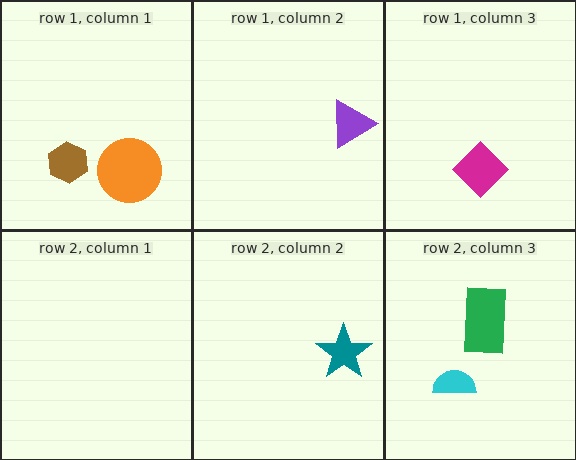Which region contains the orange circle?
The row 1, column 1 region.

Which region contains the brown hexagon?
The row 1, column 1 region.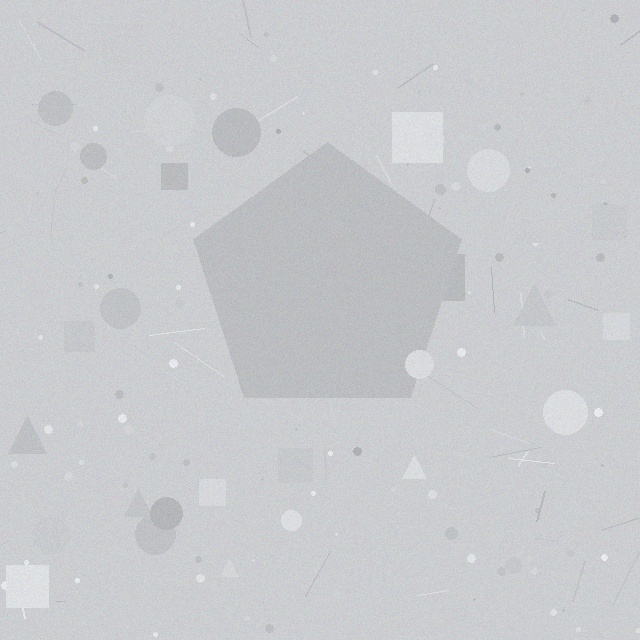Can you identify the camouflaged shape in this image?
The camouflaged shape is a pentagon.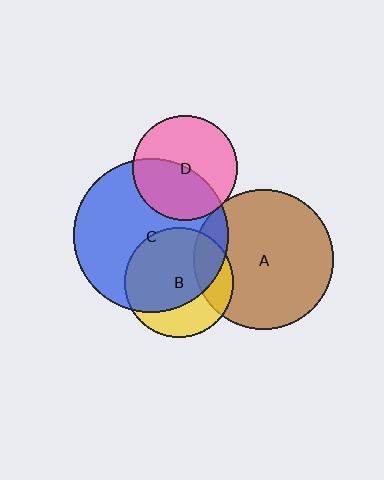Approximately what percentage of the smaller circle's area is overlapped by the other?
Approximately 15%.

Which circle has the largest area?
Circle C (blue).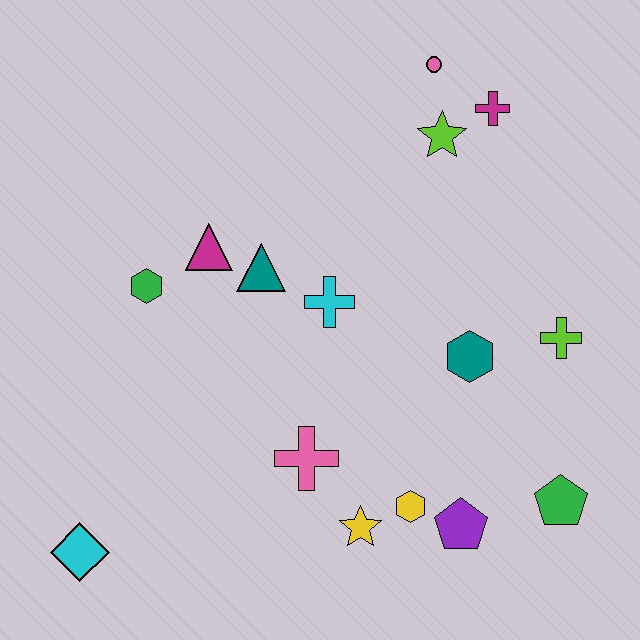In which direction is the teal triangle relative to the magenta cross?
The teal triangle is to the left of the magenta cross.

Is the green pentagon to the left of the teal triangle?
No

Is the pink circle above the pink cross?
Yes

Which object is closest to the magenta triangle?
The teal triangle is closest to the magenta triangle.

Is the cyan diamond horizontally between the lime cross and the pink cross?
No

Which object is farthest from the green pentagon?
The cyan diamond is farthest from the green pentagon.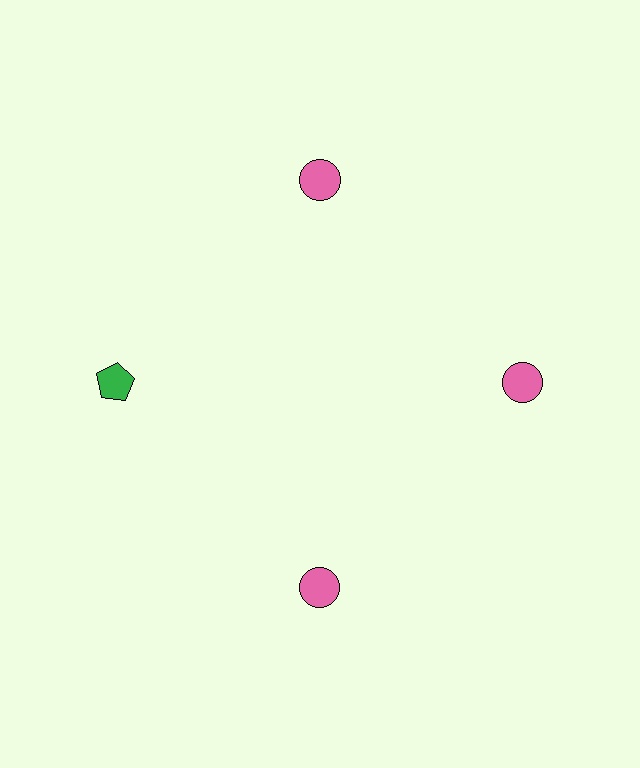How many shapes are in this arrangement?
There are 4 shapes arranged in a ring pattern.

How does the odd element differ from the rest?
It differs in both color (green instead of pink) and shape (pentagon instead of circle).